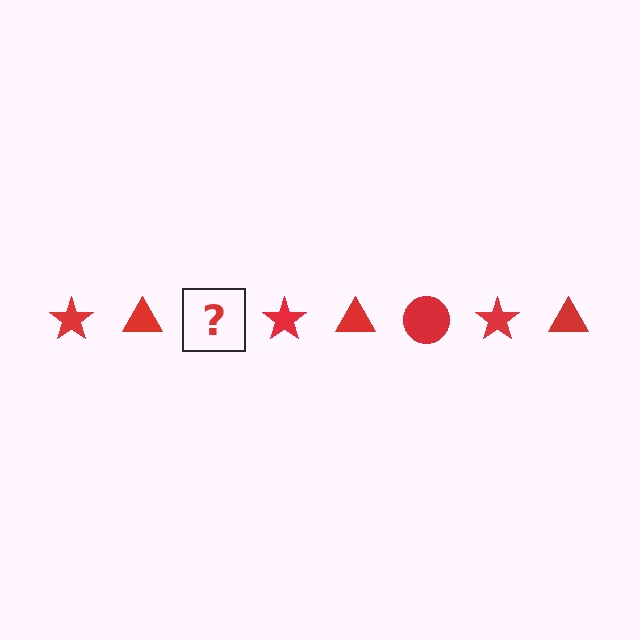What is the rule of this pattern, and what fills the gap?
The rule is that the pattern cycles through star, triangle, circle shapes in red. The gap should be filled with a red circle.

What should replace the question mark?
The question mark should be replaced with a red circle.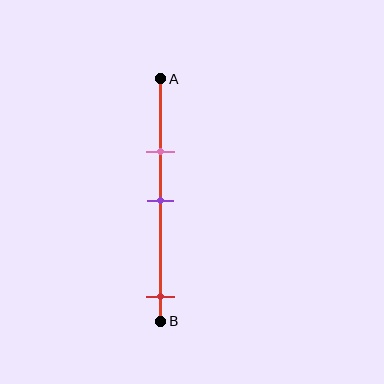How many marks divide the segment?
There are 3 marks dividing the segment.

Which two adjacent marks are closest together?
The pink and purple marks are the closest adjacent pair.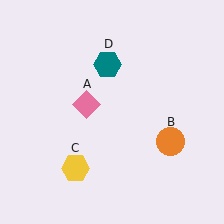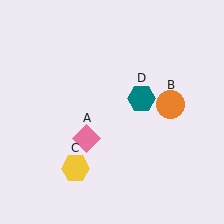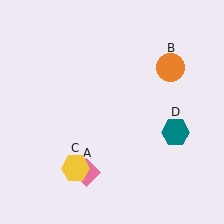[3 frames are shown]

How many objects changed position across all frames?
3 objects changed position: pink diamond (object A), orange circle (object B), teal hexagon (object D).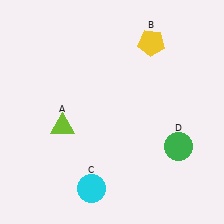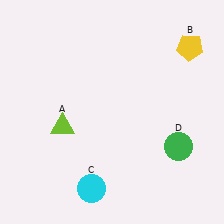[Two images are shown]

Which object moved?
The yellow pentagon (B) moved right.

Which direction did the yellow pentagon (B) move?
The yellow pentagon (B) moved right.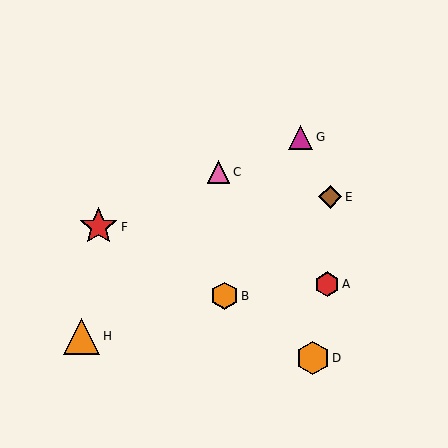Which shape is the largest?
The red star (labeled F) is the largest.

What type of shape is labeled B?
Shape B is an orange hexagon.